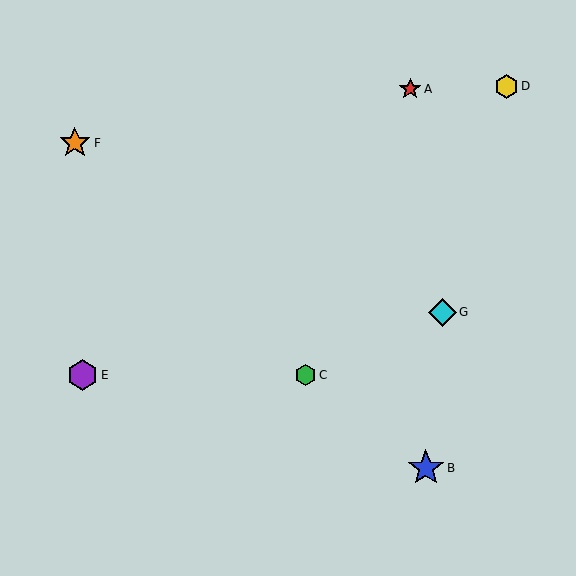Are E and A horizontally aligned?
No, E is at y≈375 and A is at y≈89.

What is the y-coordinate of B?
Object B is at y≈468.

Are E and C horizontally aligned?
Yes, both are at y≈375.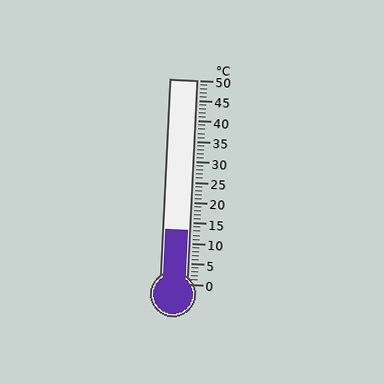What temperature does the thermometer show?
The thermometer shows approximately 13°C.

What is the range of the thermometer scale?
The thermometer scale ranges from 0°C to 50°C.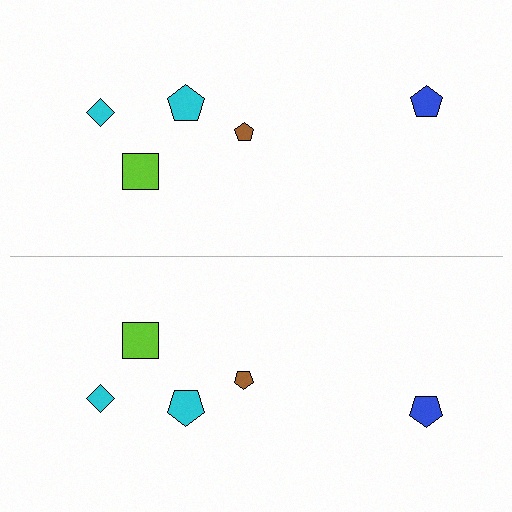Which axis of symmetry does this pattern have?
The pattern has a horizontal axis of symmetry running through the center of the image.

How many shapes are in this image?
There are 10 shapes in this image.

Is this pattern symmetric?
Yes, this pattern has bilateral (reflection) symmetry.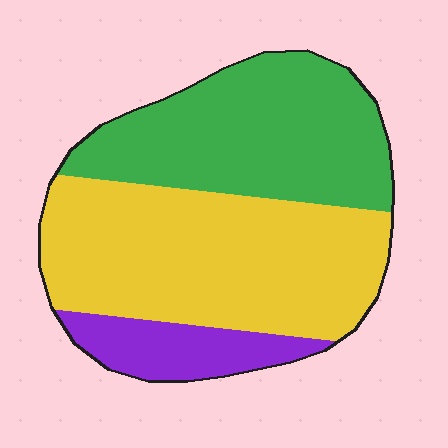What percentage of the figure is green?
Green takes up between a quarter and a half of the figure.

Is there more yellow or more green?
Yellow.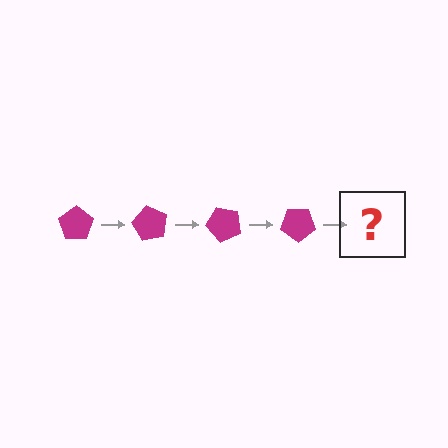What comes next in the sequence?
The next element should be a magenta pentagon rotated 240 degrees.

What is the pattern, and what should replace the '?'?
The pattern is that the pentagon rotates 60 degrees each step. The '?' should be a magenta pentagon rotated 240 degrees.